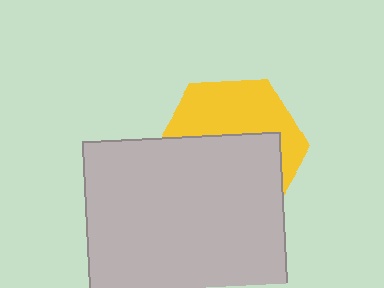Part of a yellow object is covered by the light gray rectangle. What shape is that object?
It is a hexagon.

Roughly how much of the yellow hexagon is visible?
A small part of it is visible (roughly 42%).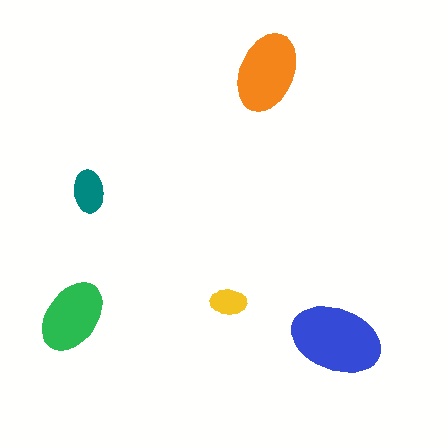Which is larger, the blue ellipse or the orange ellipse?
The blue one.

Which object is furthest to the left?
The green ellipse is leftmost.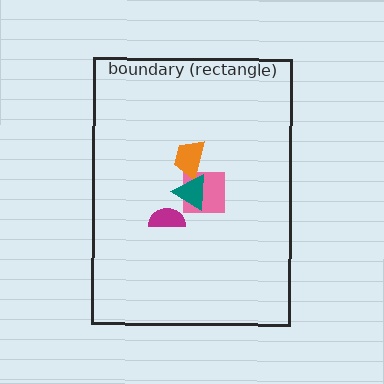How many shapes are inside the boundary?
4 inside, 0 outside.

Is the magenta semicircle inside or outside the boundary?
Inside.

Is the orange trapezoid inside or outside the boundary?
Inside.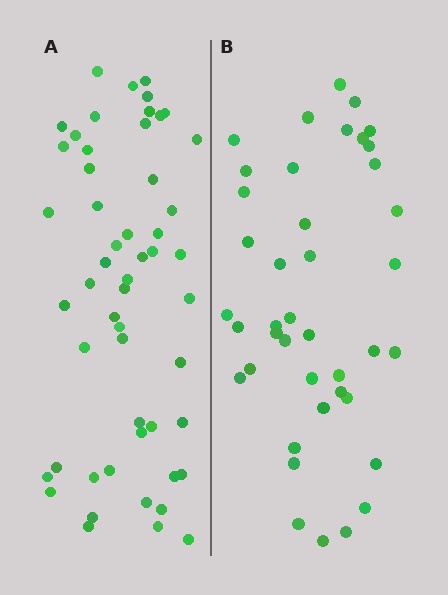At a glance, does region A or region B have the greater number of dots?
Region A (the left region) has more dots.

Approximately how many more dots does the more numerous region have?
Region A has roughly 12 or so more dots than region B.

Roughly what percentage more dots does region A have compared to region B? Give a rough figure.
About 30% more.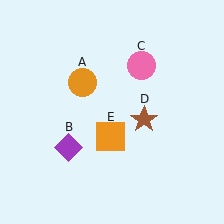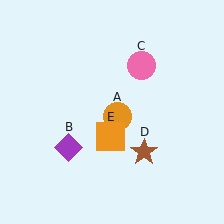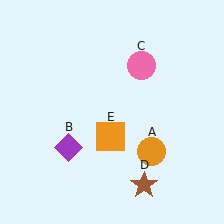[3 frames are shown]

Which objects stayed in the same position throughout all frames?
Purple diamond (object B) and pink circle (object C) and orange square (object E) remained stationary.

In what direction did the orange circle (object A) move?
The orange circle (object A) moved down and to the right.